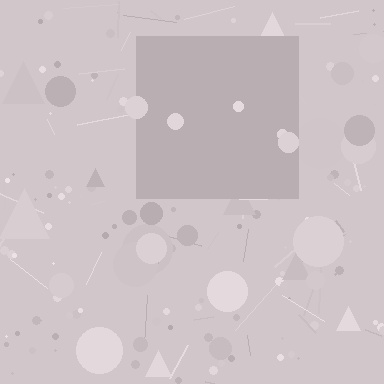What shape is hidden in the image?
A square is hidden in the image.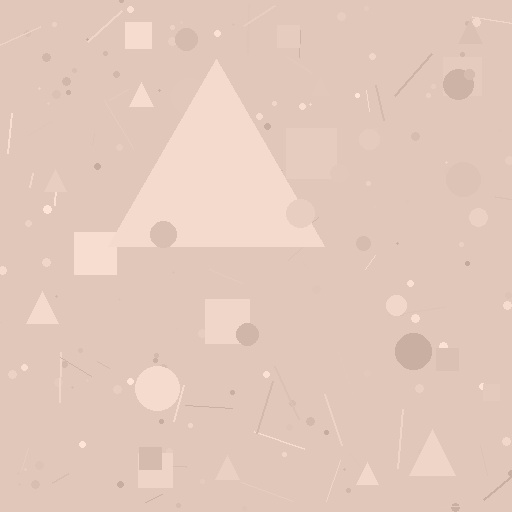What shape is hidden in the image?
A triangle is hidden in the image.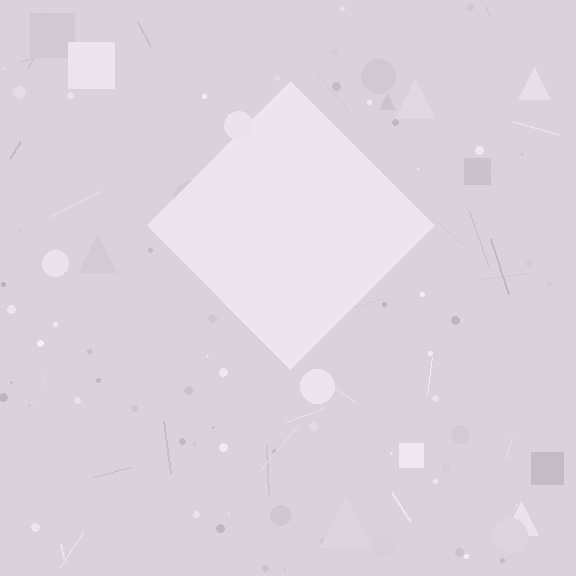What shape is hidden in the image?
A diamond is hidden in the image.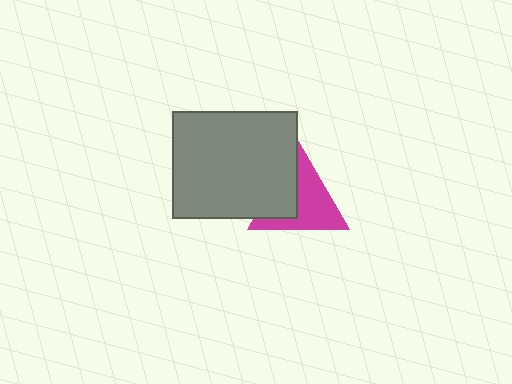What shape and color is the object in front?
The object in front is a gray rectangle.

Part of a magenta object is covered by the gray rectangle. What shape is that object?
It is a triangle.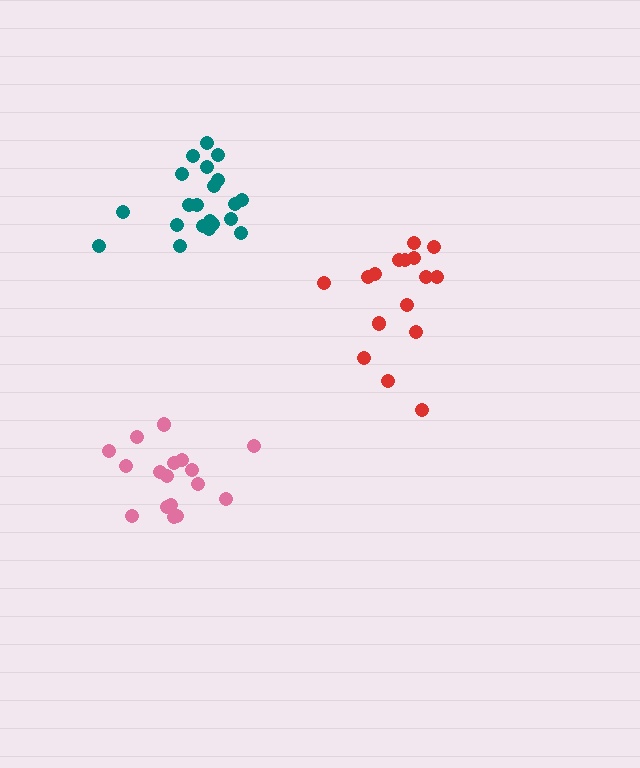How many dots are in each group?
Group 1: 16 dots, Group 2: 17 dots, Group 3: 21 dots (54 total).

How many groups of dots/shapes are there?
There are 3 groups.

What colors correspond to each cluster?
The clusters are colored: red, pink, teal.